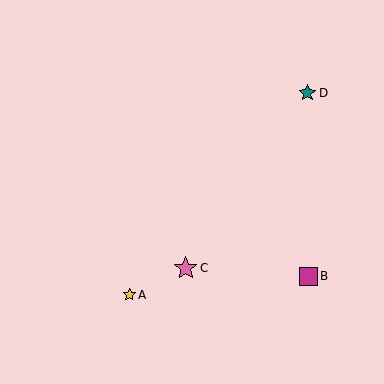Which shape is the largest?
The pink star (labeled C) is the largest.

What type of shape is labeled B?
Shape B is a magenta square.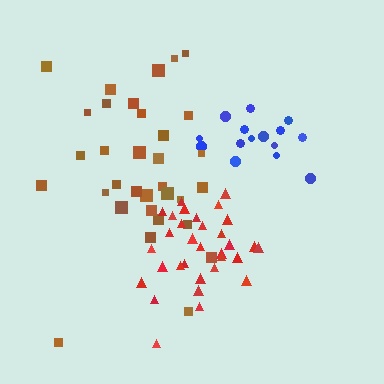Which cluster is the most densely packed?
Red.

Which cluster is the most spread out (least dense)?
Brown.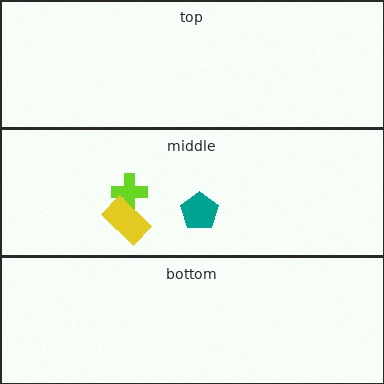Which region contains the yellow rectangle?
The middle region.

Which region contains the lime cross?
The middle region.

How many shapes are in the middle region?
3.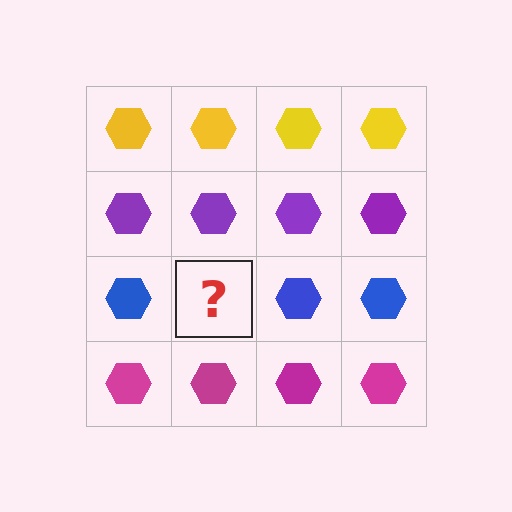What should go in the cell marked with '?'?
The missing cell should contain a blue hexagon.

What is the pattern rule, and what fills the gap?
The rule is that each row has a consistent color. The gap should be filled with a blue hexagon.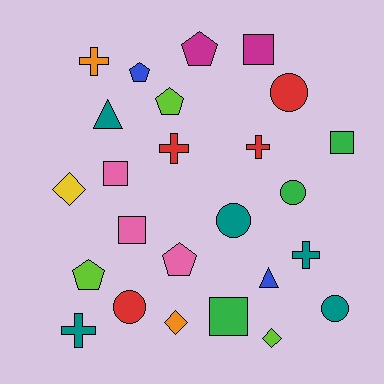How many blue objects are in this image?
There are 2 blue objects.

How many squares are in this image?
There are 5 squares.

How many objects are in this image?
There are 25 objects.